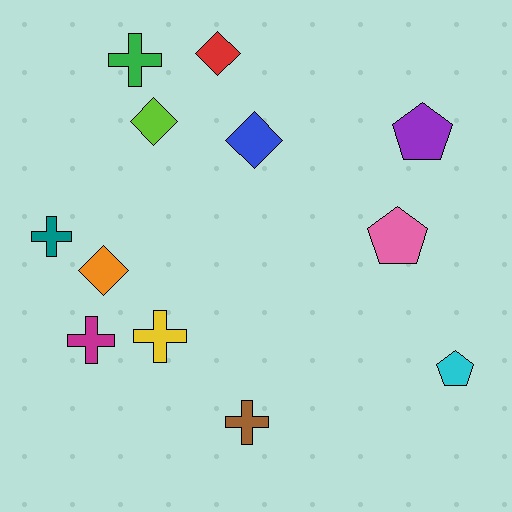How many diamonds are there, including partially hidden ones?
There are 4 diamonds.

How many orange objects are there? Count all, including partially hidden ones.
There is 1 orange object.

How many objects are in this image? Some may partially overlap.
There are 12 objects.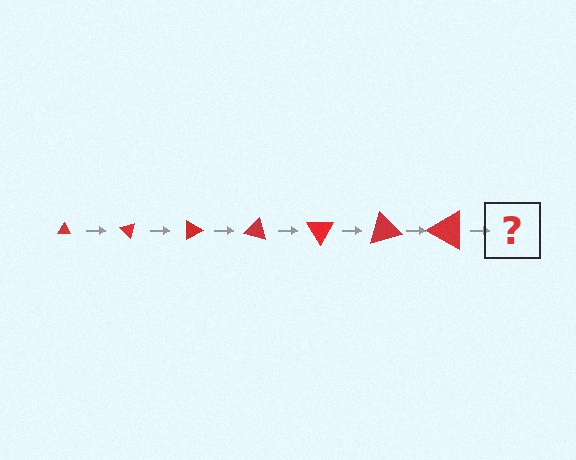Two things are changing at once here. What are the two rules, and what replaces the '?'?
The two rules are that the triangle grows larger each step and it rotates 45 degrees each step. The '?' should be a triangle, larger than the previous one and rotated 315 degrees from the start.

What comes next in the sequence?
The next element should be a triangle, larger than the previous one and rotated 315 degrees from the start.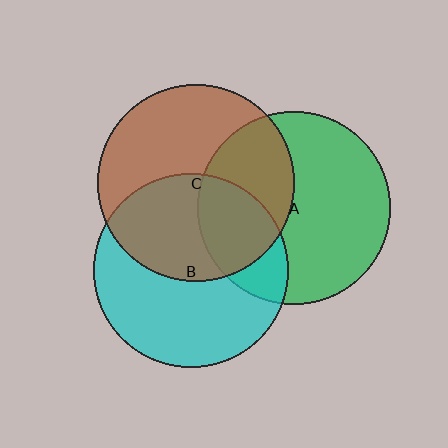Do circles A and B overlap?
Yes.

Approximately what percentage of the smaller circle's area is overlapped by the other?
Approximately 25%.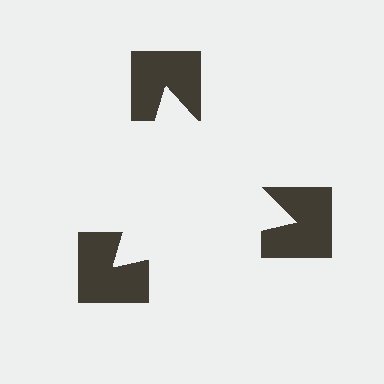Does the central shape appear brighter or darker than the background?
It typically appears slightly brighter than the background, even though no actual brightness change is drawn.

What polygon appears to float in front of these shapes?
An illusory triangle — its edges are inferred from the aligned wedge cuts in the notched squares, not physically drawn.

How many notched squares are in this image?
There are 3 — one at each vertex of the illusory triangle.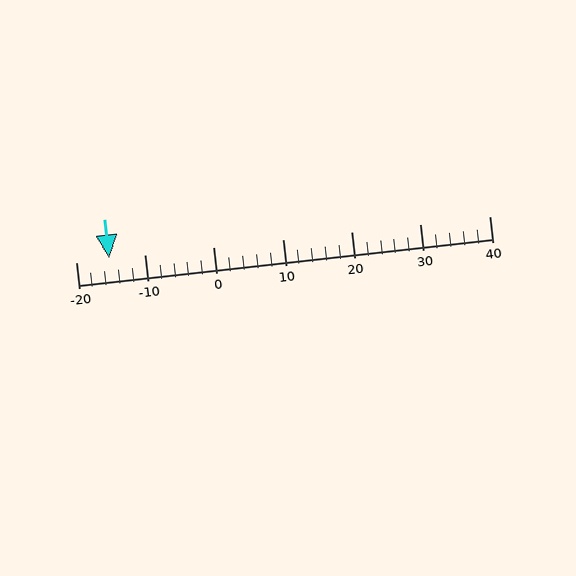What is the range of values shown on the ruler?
The ruler shows values from -20 to 40.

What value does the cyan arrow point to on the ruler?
The cyan arrow points to approximately -15.